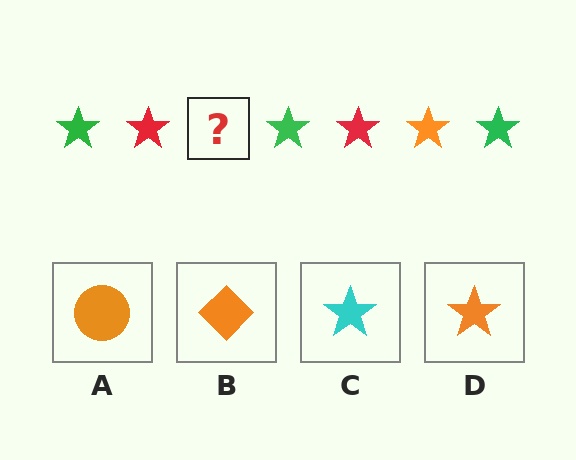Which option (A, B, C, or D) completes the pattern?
D.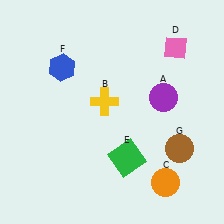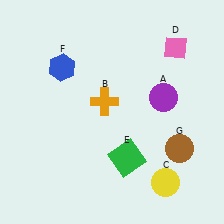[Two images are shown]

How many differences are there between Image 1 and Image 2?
There are 2 differences between the two images.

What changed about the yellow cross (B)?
In Image 1, B is yellow. In Image 2, it changed to orange.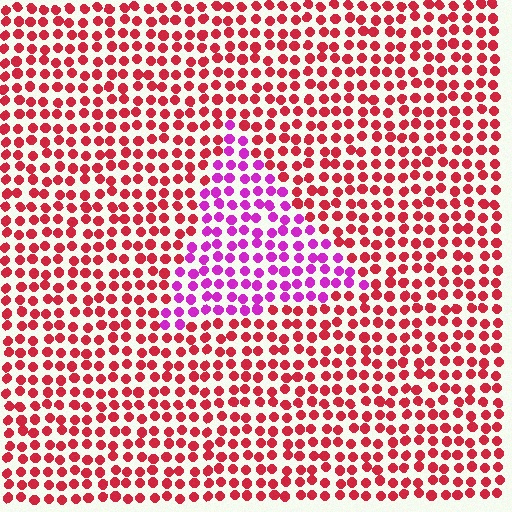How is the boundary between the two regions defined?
The boundary is defined purely by a slight shift in hue (about 49 degrees). Spacing, size, and orientation are identical on both sides.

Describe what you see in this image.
The image is filled with small red elements in a uniform arrangement. A triangle-shaped region is visible where the elements are tinted to a slightly different hue, forming a subtle color boundary.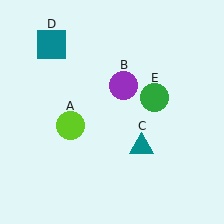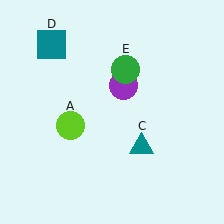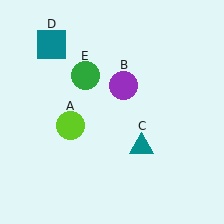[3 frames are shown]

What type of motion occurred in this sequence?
The green circle (object E) rotated counterclockwise around the center of the scene.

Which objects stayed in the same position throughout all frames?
Lime circle (object A) and purple circle (object B) and teal triangle (object C) and teal square (object D) remained stationary.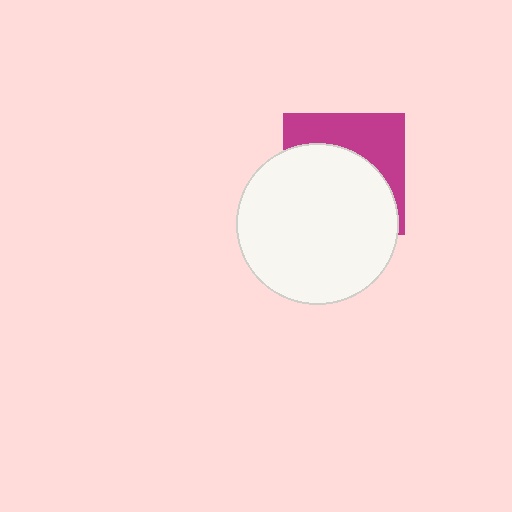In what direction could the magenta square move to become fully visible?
The magenta square could move up. That would shift it out from behind the white circle entirely.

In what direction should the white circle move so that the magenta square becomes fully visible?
The white circle should move down. That is the shortest direction to clear the overlap and leave the magenta square fully visible.